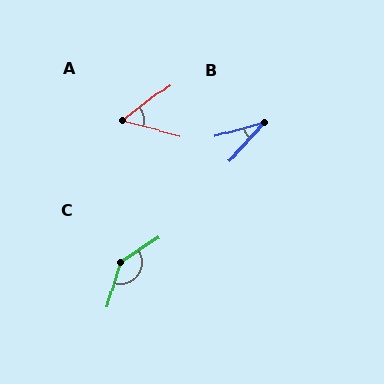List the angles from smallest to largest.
B (32°), A (51°), C (140°).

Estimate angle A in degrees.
Approximately 51 degrees.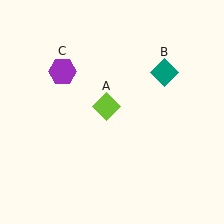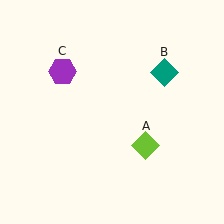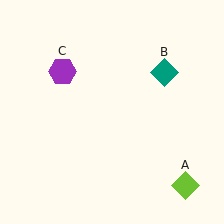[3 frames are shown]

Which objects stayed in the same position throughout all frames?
Teal diamond (object B) and purple hexagon (object C) remained stationary.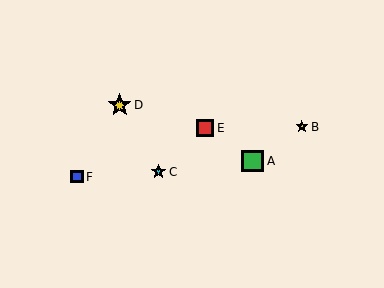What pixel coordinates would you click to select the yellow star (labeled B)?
Click at (302, 127) to select the yellow star B.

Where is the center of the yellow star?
The center of the yellow star is at (302, 127).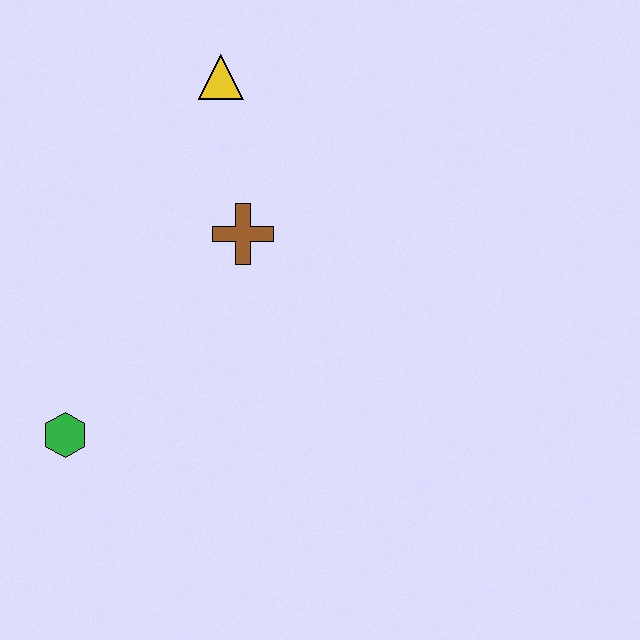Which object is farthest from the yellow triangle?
The green hexagon is farthest from the yellow triangle.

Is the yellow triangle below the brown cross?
No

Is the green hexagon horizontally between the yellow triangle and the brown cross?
No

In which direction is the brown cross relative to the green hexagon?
The brown cross is above the green hexagon.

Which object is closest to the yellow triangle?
The brown cross is closest to the yellow triangle.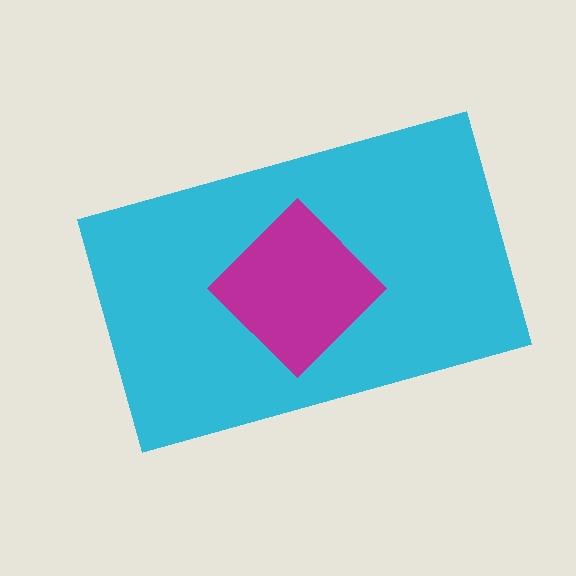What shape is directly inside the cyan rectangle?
The magenta diamond.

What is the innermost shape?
The magenta diamond.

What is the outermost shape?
The cyan rectangle.